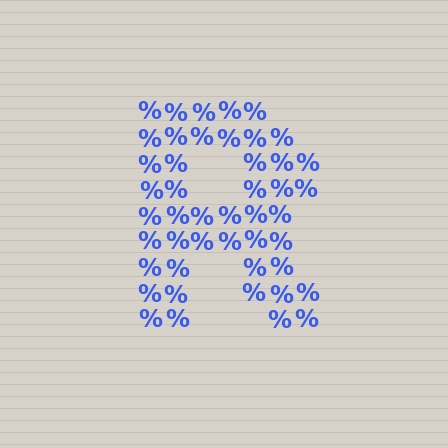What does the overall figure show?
The overall figure shows the letter R.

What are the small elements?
The small elements are percent signs.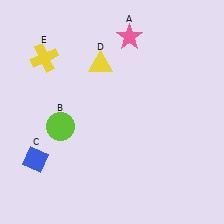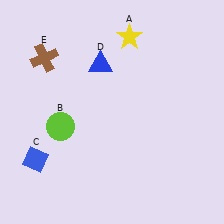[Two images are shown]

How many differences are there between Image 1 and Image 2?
There are 3 differences between the two images.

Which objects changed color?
A changed from pink to yellow. D changed from yellow to blue. E changed from yellow to brown.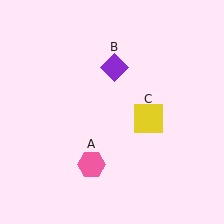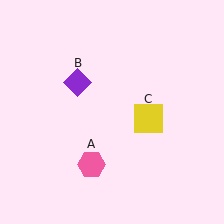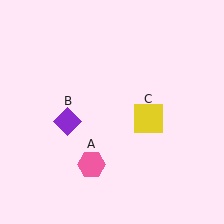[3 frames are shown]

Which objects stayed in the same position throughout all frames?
Pink hexagon (object A) and yellow square (object C) remained stationary.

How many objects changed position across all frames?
1 object changed position: purple diamond (object B).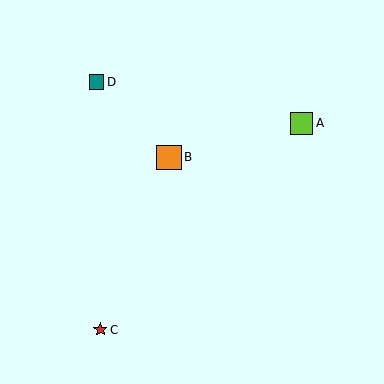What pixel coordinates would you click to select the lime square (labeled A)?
Click at (301, 123) to select the lime square A.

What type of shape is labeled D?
Shape D is a teal square.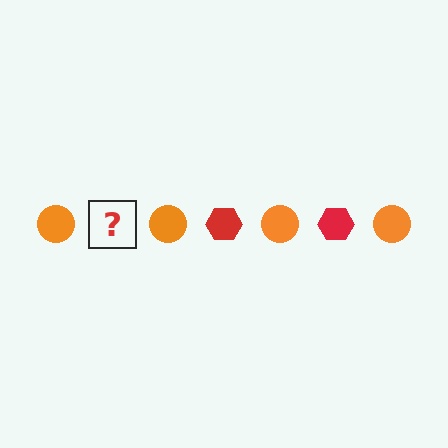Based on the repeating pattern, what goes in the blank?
The blank should be a red hexagon.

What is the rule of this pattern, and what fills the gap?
The rule is that the pattern alternates between orange circle and red hexagon. The gap should be filled with a red hexagon.